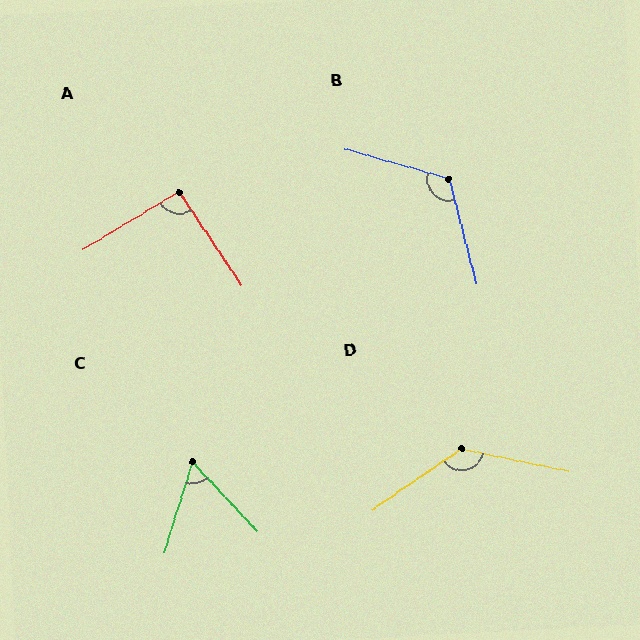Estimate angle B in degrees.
Approximately 121 degrees.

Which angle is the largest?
D, at approximately 133 degrees.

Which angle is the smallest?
C, at approximately 60 degrees.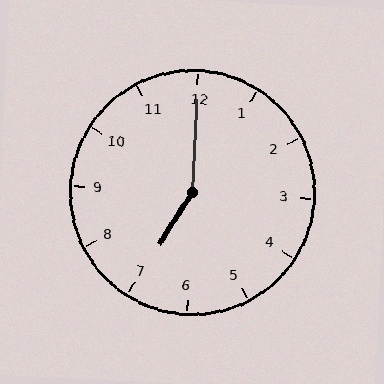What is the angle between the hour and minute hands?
Approximately 150 degrees.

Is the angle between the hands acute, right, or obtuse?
It is obtuse.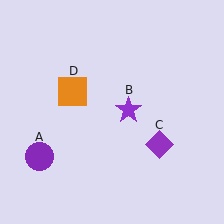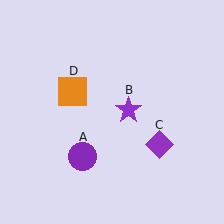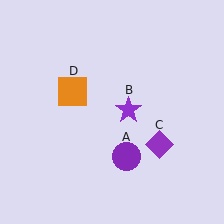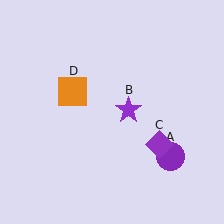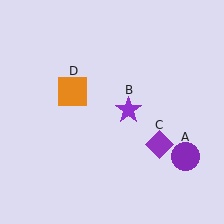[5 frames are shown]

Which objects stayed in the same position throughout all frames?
Purple star (object B) and purple diamond (object C) and orange square (object D) remained stationary.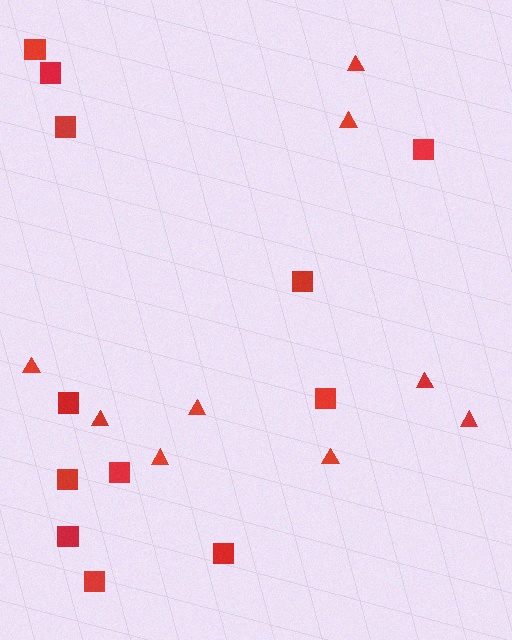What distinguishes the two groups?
There are 2 groups: one group of squares (12) and one group of triangles (9).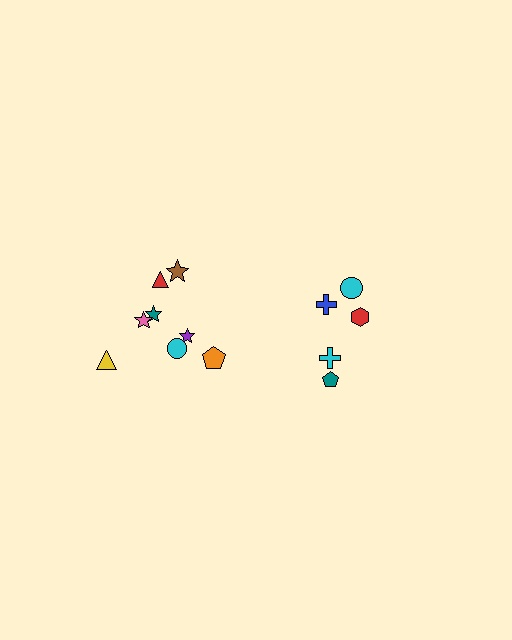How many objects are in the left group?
There are 8 objects.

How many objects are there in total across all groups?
There are 13 objects.